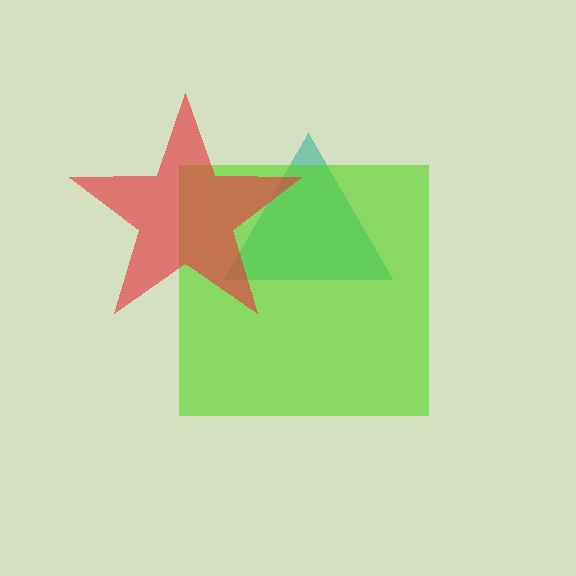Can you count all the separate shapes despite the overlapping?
Yes, there are 3 separate shapes.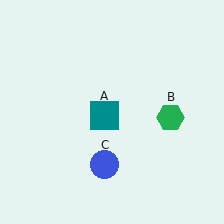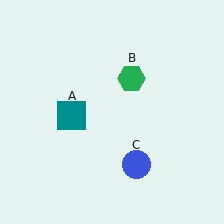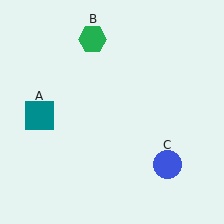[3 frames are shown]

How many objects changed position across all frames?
3 objects changed position: teal square (object A), green hexagon (object B), blue circle (object C).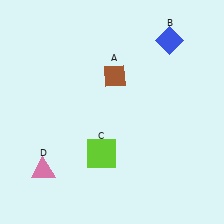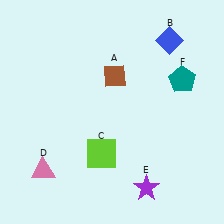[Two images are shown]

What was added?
A purple star (E), a teal pentagon (F) were added in Image 2.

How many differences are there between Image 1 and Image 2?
There are 2 differences between the two images.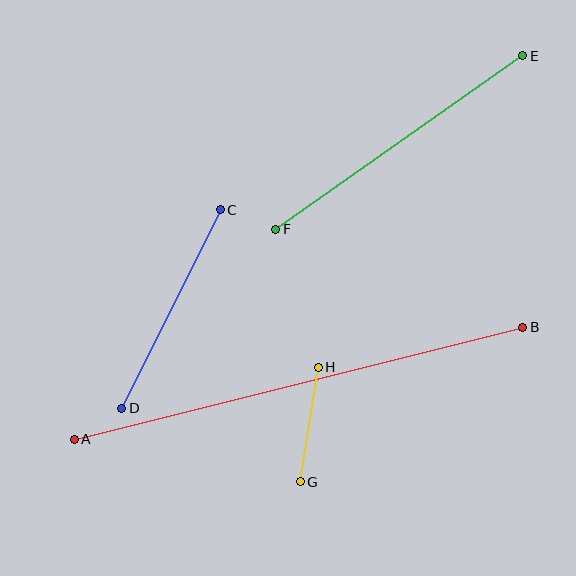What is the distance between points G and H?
The distance is approximately 116 pixels.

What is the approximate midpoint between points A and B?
The midpoint is at approximately (298, 383) pixels.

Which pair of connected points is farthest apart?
Points A and B are farthest apart.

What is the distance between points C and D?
The distance is approximately 221 pixels.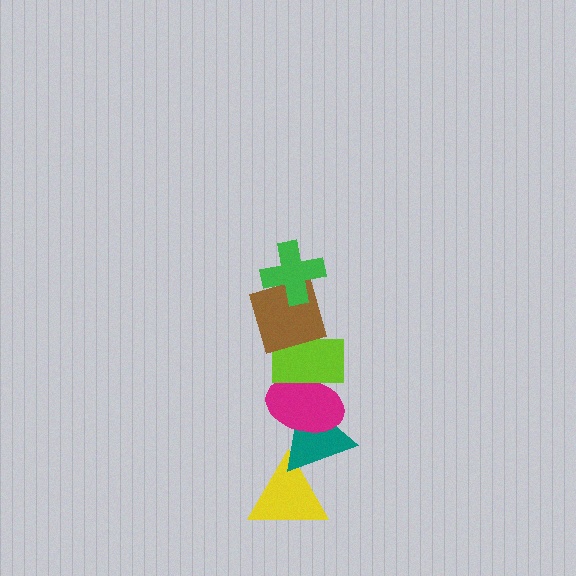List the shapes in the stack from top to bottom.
From top to bottom: the green cross, the brown square, the lime rectangle, the magenta ellipse, the teal triangle, the yellow triangle.